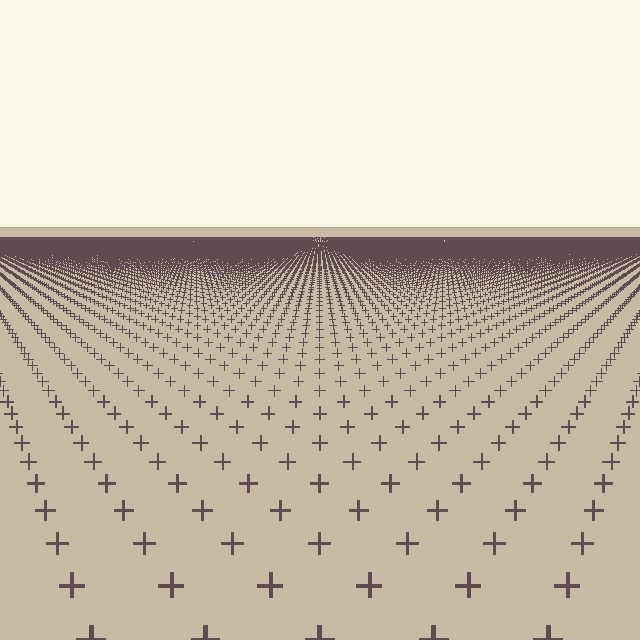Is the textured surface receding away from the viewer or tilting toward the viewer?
The surface is receding away from the viewer. Texture elements get smaller and denser toward the top.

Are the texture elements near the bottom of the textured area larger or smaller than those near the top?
Larger. Near the bottom, elements are closer to the viewer and appear at a bigger on-screen size.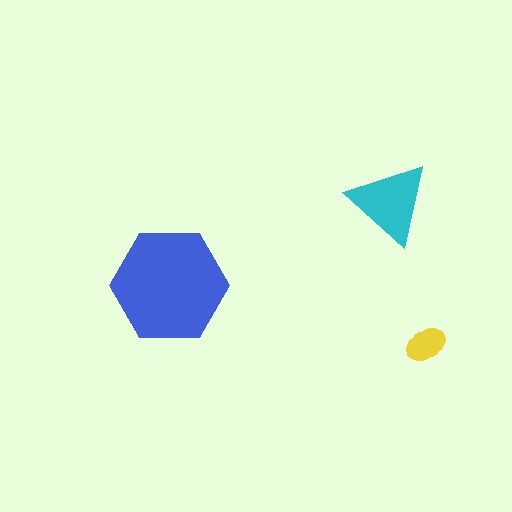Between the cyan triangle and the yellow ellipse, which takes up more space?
The cyan triangle.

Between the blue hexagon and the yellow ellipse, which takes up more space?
The blue hexagon.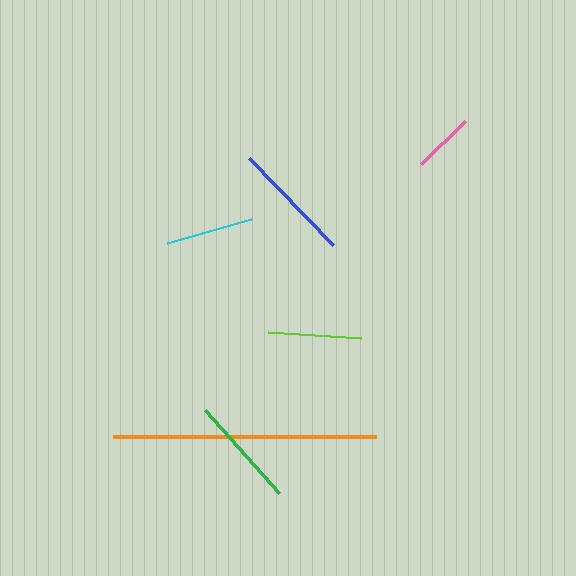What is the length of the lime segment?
The lime segment is approximately 94 pixels long.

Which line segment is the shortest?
The pink line is the shortest at approximately 62 pixels.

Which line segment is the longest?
The orange line is the longest at approximately 263 pixels.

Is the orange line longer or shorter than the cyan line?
The orange line is longer than the cyan line.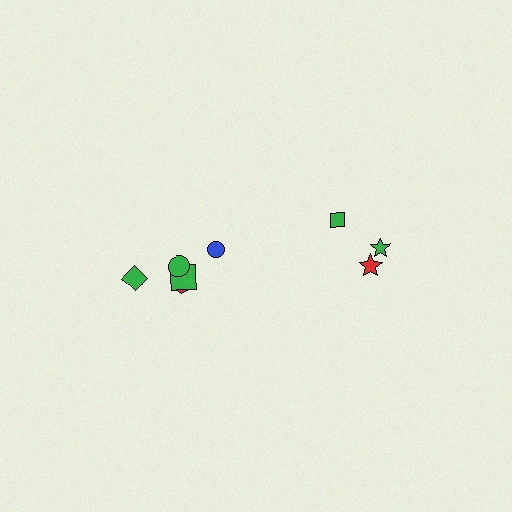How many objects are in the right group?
There are 3 objects.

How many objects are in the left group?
There are 5 objects.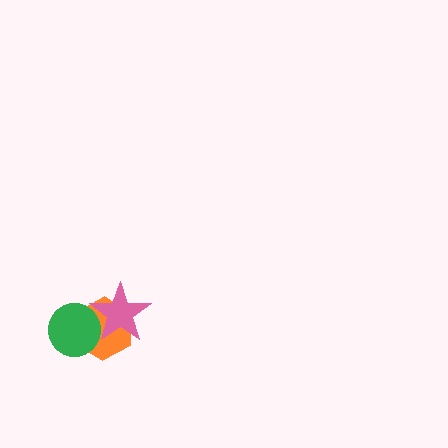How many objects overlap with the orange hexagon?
2 objects overlap with the orange hexagon.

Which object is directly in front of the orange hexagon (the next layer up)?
The pink star is directly in front of the orange hexagon.